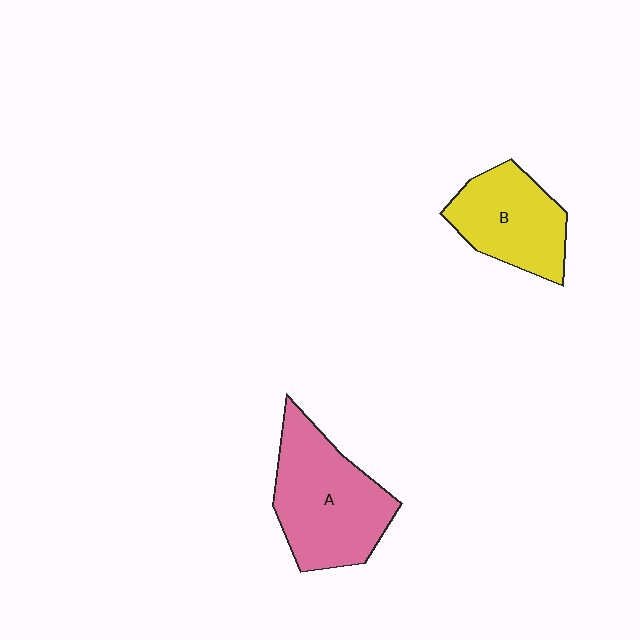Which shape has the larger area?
Shape A (pink).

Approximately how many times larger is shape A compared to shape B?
Approximately 1.4 times.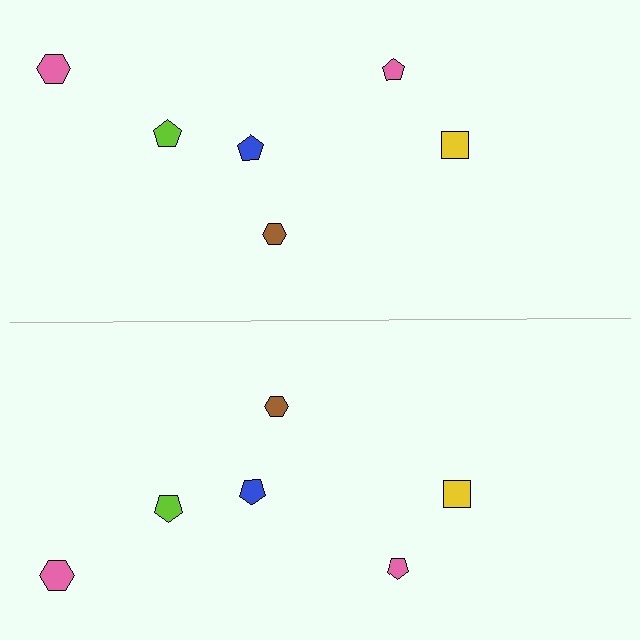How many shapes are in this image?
There are 12 shapes in this image.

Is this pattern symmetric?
Yes, this pattern has bilateral (reflection) symmetry.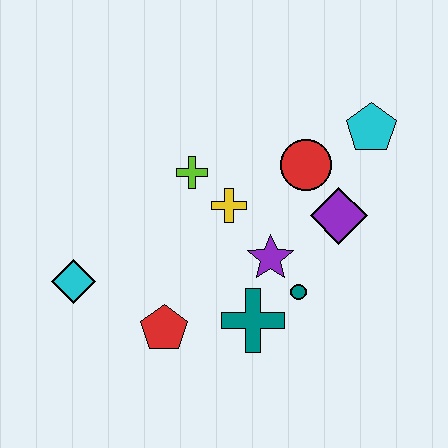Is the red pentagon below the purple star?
Yes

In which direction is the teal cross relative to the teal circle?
The teal cross is to the left of the teal circle.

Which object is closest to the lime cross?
The yellow cross is closest to the lime cross.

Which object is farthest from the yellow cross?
The cyan diamond is farthest from the yellow cross.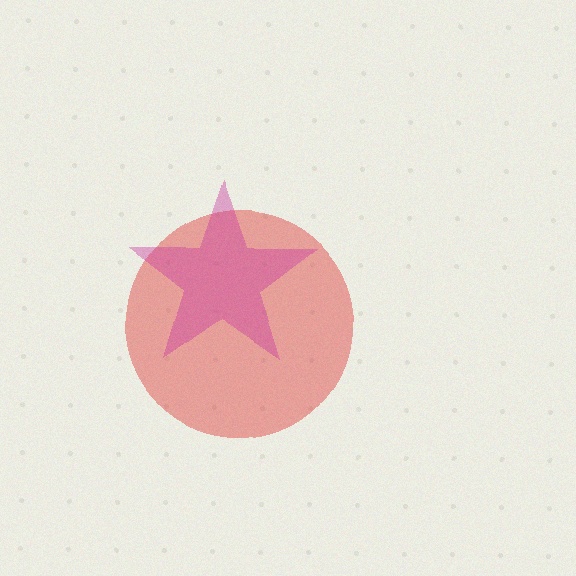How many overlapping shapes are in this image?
There are 2 overlapping shapes in the image.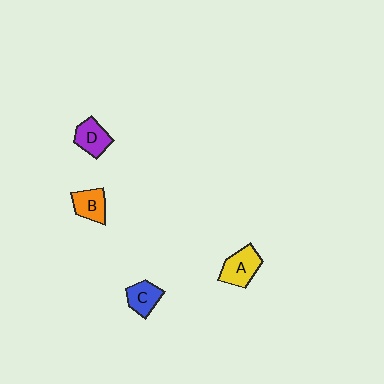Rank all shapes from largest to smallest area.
From largest to smallest: A (yellow), D (purple), B (orange), C (blue).